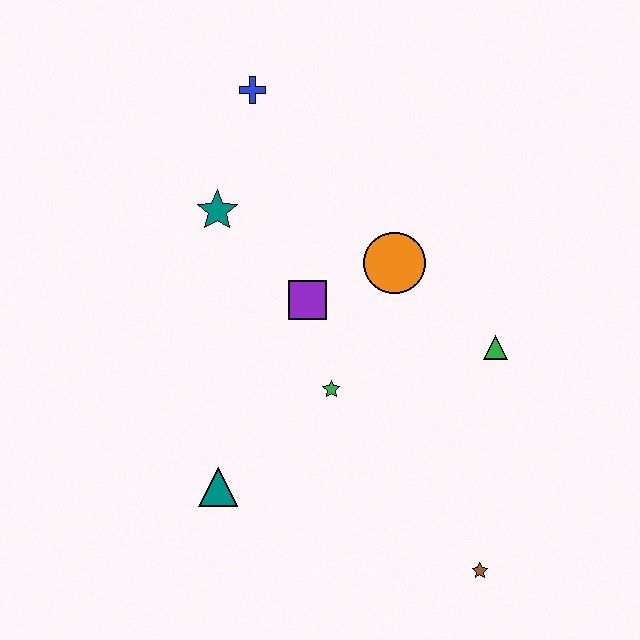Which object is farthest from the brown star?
The blue cross is farthest from the brown star.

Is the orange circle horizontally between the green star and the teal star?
No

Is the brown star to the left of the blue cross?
No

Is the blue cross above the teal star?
Yes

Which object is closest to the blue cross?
The teal star is closest to the blue cross.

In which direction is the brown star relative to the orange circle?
The brown star is below the orange circle.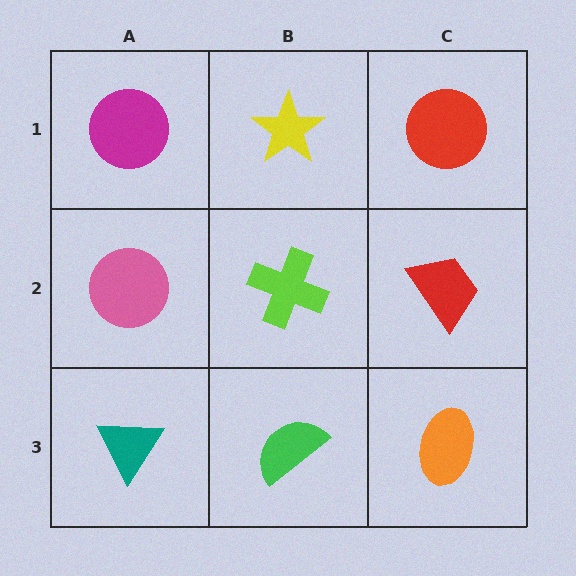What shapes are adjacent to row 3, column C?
A red trapezoid (row 2, column C), a green semicircle (row 3, column B).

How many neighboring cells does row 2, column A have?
3.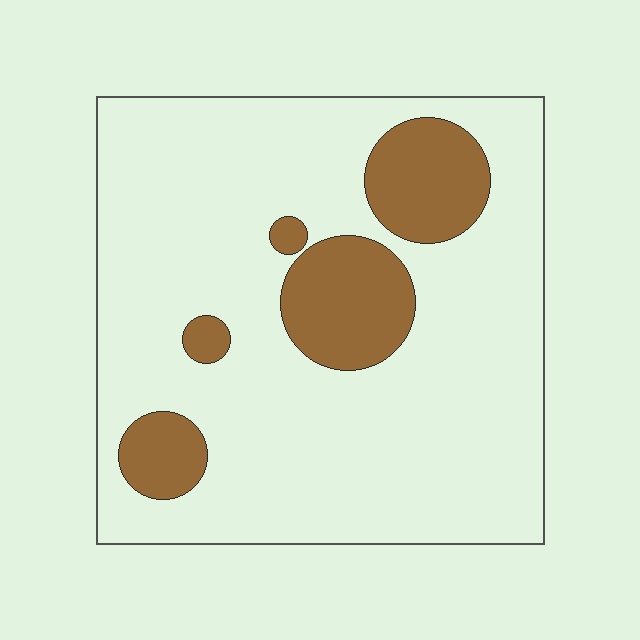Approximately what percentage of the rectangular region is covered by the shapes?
Approximately 20%.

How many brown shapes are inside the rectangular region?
5.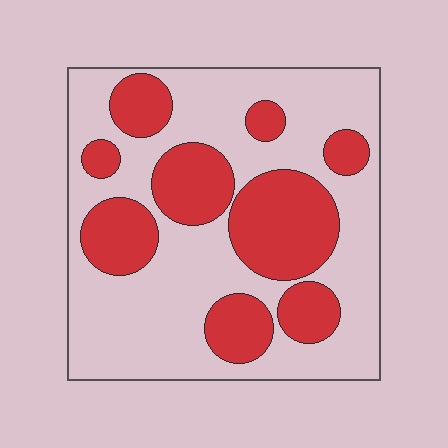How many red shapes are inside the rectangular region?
9.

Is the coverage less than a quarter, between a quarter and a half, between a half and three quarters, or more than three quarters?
Between a quarter and a half.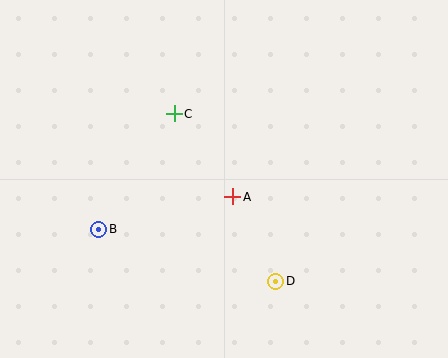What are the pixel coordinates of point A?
Point A is at (233, 197).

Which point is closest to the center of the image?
Point A at (233, 197) is closest to the center.